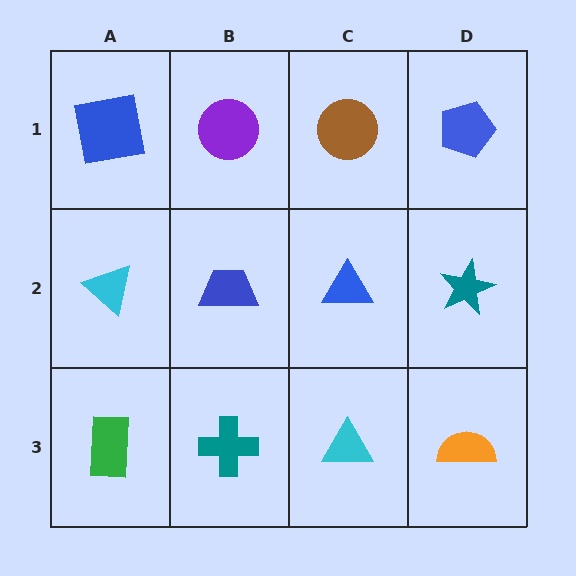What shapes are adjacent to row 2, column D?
A blue pentagon (row 1, column D), an orange semicircle (row 3, column D), a blue triangle (row 2, column C).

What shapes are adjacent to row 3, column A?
A cyan triangle (row 2, column A), a teal cross (row 3, column B).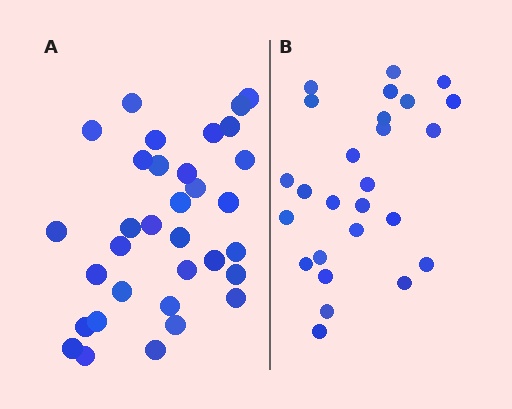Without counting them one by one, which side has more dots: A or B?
Region A (the left region) has more dots.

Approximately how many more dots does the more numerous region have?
Region A has roughly 8 or so more dots than region B.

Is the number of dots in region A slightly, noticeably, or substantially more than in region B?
Region A has noticeably more, but not dramatically so. The ratio is roughly 1.3 to 1.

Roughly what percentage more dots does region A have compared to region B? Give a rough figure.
About 25% more.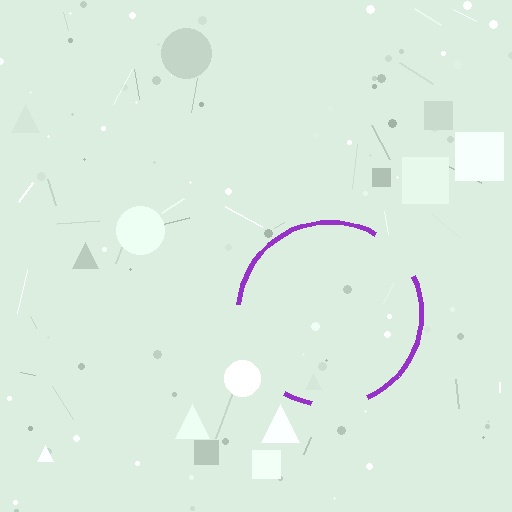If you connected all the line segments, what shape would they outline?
They would outline a circle.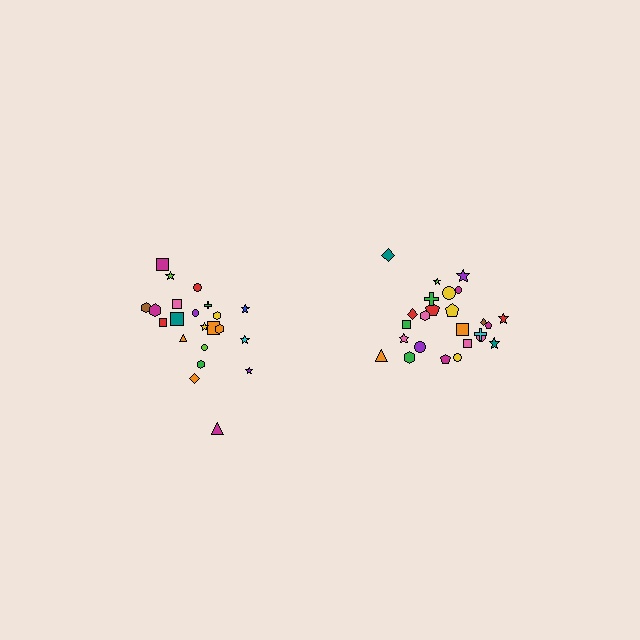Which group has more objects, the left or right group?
The right group.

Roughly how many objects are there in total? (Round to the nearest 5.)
Roughly 45 objects in total.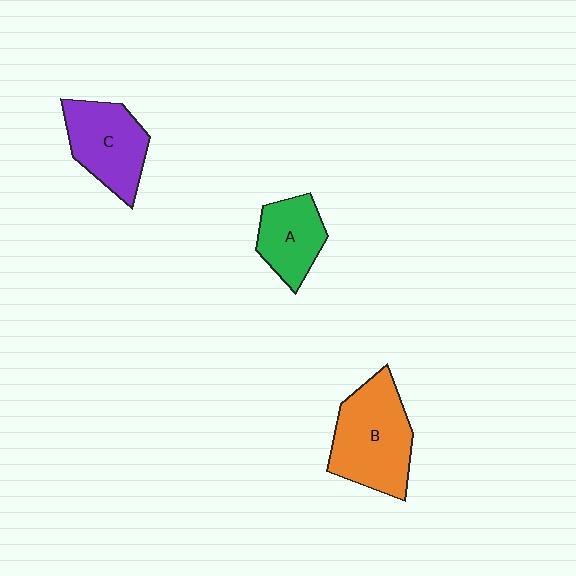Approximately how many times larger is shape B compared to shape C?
Approximately 1.3 times.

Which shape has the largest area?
Shape B (orange).